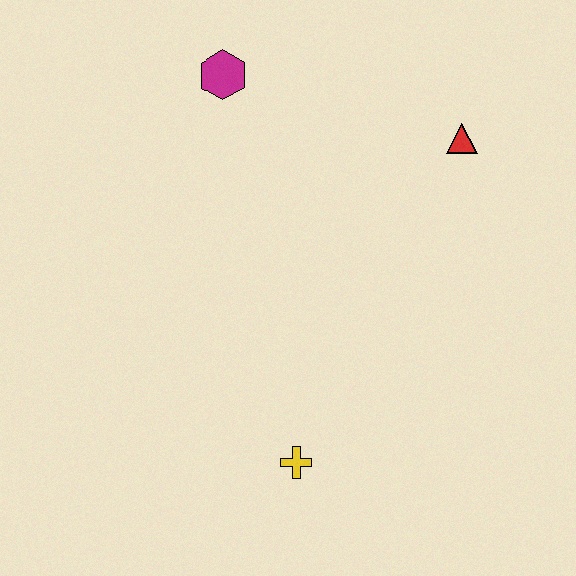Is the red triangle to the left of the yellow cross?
No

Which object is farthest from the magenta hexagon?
The yellow cross is farthest from the magenta hexagon.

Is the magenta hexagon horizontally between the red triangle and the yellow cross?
No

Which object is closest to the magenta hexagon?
The red triangle is closest to the magenta hexagon.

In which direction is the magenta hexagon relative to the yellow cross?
The magenta hexagon is above the yellow cross.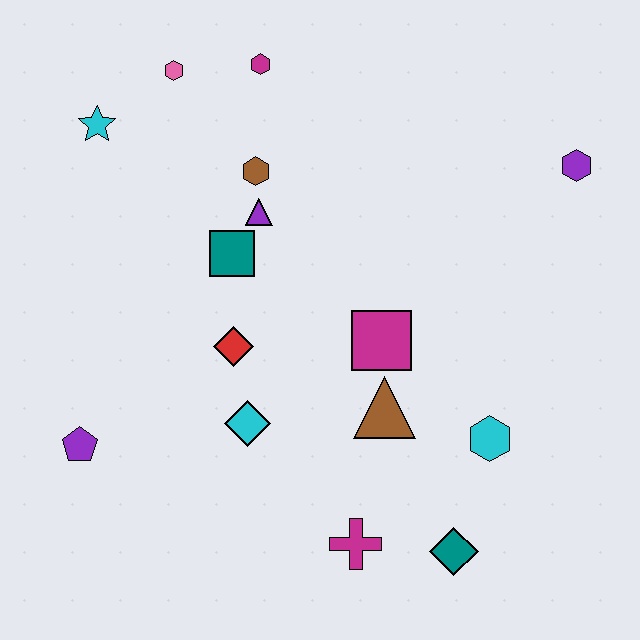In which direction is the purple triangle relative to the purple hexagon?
The purple triangle is to the left of the purple hexagon.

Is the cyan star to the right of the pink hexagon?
No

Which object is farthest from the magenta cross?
The pink hexagon is farthest from the magenta cross.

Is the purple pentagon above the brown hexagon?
No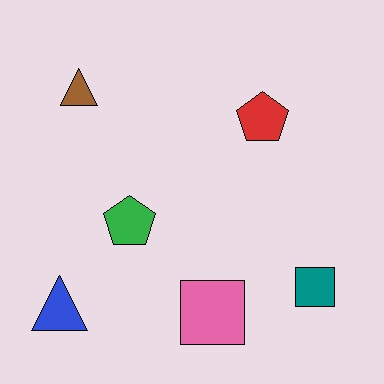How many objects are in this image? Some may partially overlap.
There are 6 objects.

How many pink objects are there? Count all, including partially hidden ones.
There is 1 pink object.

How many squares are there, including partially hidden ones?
There are 2 squares.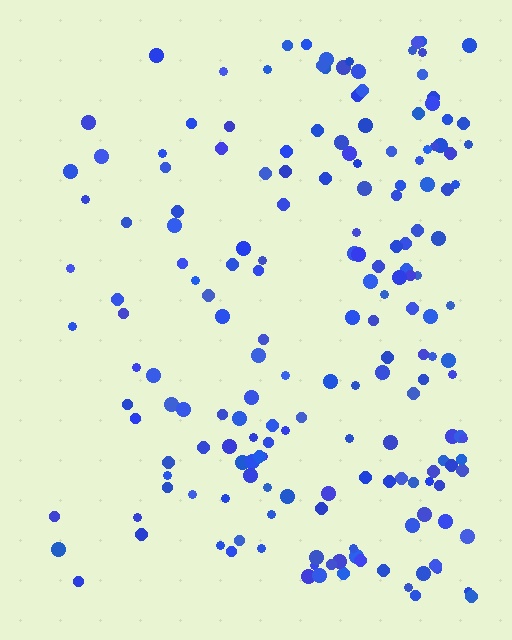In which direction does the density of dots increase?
From left to right, with the right side densest.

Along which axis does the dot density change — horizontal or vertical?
Horizontal.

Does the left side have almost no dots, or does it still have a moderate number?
Still a moderate number, just noticeably fewer than the right.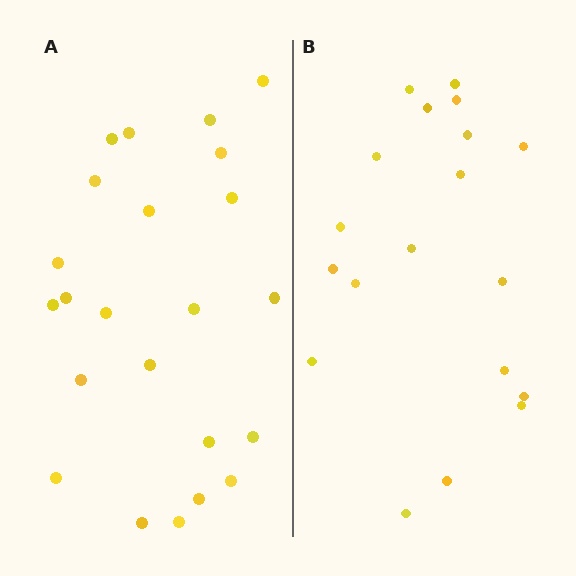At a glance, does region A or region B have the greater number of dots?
Region A (the left region) has more dots.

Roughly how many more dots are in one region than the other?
Region A has about 4 more dots than region B.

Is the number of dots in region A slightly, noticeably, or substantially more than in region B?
Region A has only slightly more — the two regions are fairly close. The ratio is roughly 1.2 to 1.